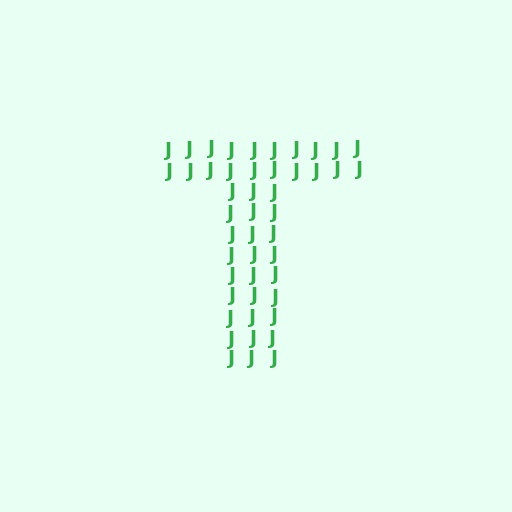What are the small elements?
The small elements are letter J's.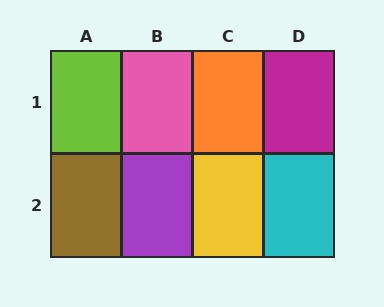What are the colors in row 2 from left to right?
Brown, purple, yellow, cyan.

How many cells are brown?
1 cell is brown.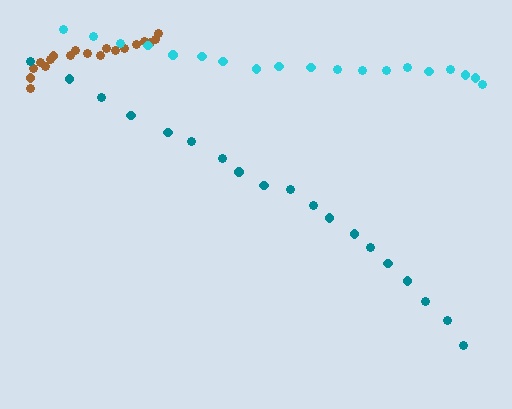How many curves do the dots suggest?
There are 3 distinct paths.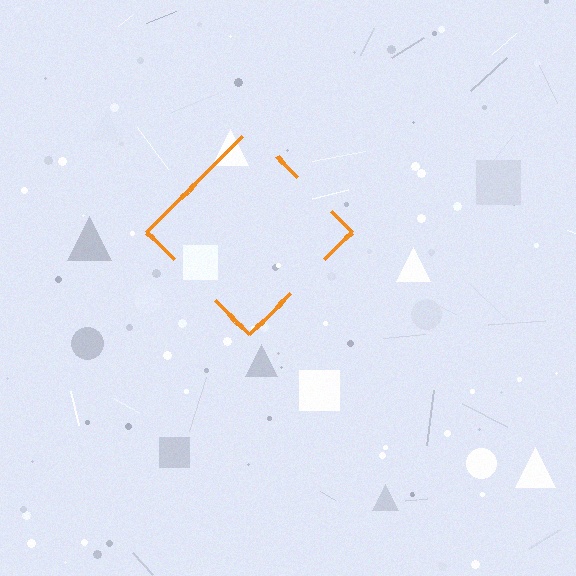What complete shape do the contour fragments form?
The contour fragments form a diamond.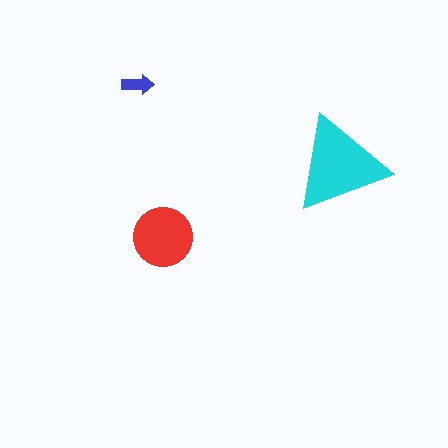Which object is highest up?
The blue arrow is topmost.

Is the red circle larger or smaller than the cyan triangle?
Smaller.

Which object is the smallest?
The blue arrow.